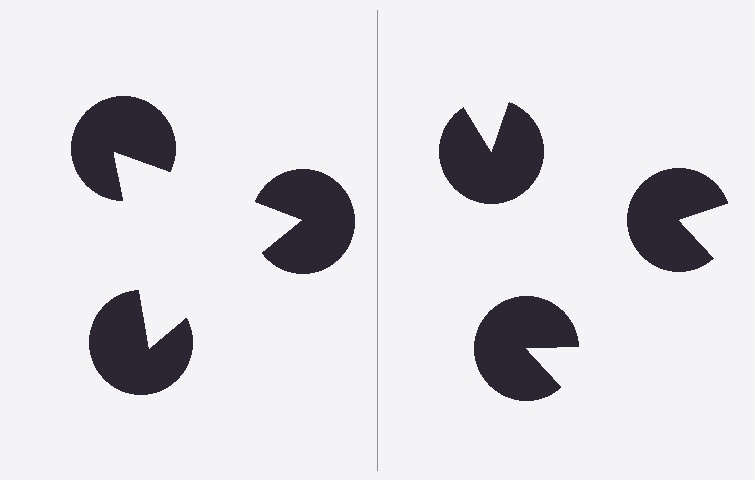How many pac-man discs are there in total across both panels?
6 — 3 on each side.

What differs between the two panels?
The pac-man discs are positioned identically on both sides; only the wedge orientations differ. On the left they align to a triangle; on the right they are misaligned.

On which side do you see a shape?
An illusory triangle appears on the left side. On the right side the wedge cuts are rotated, so no coherent shape forms.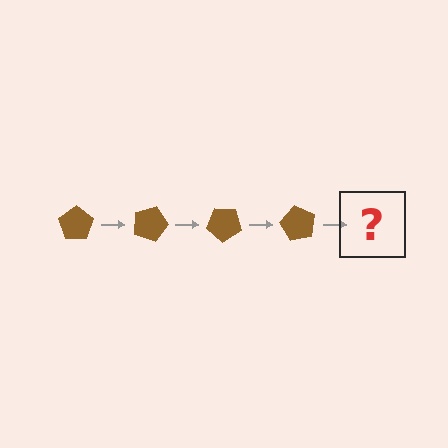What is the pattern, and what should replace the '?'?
The pattern is that the pentagon rotates 20 degrees each step. The '?' should be a brown pentagon rotated 80 degrees.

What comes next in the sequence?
The next element should be a brown pentagon rotated 80 degrees.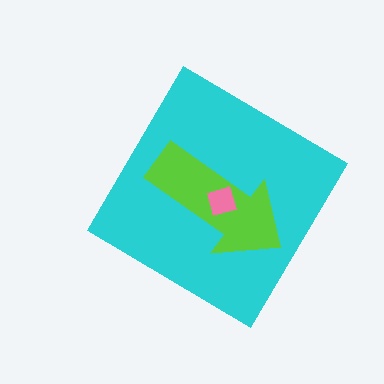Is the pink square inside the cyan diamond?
Yes.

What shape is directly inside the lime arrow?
The pink square.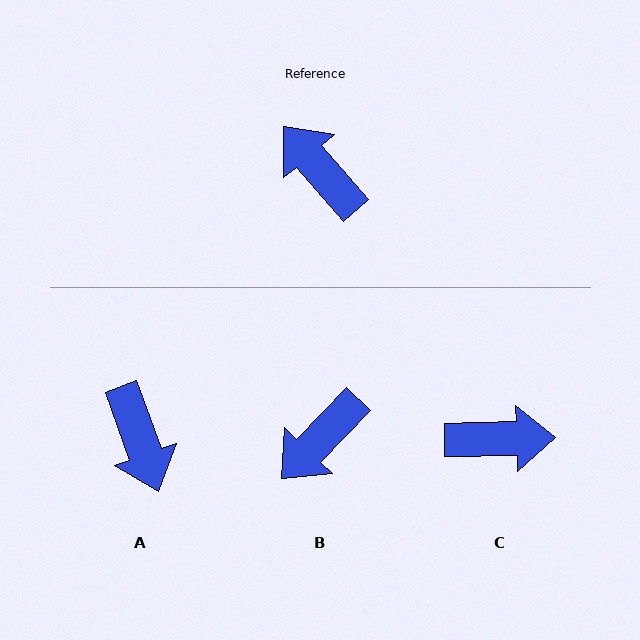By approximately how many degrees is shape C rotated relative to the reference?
Approximately 129 degrees clockwise.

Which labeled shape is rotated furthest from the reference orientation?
A, about 159 degrees away.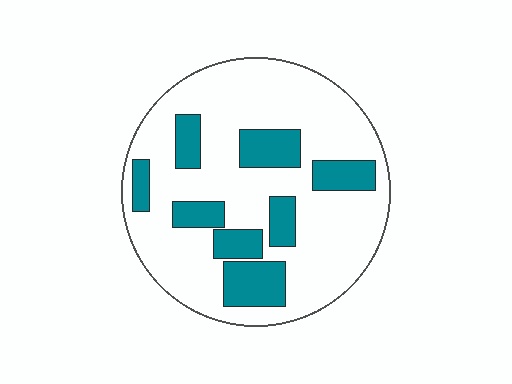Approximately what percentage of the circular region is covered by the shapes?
Approximately 25%.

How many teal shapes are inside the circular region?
8.